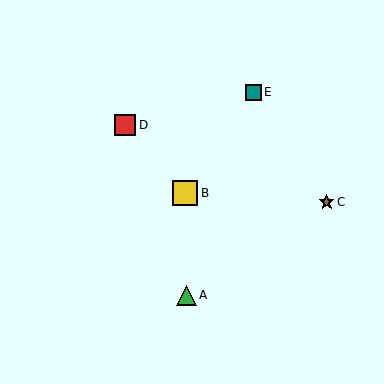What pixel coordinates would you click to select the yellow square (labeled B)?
Click at (185, 193) to select the yellow square B.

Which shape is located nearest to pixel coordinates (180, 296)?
The green triangle (labeled A) at (186, 295) is nearest to that location.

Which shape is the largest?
The yellow square (labeled B) is the largest.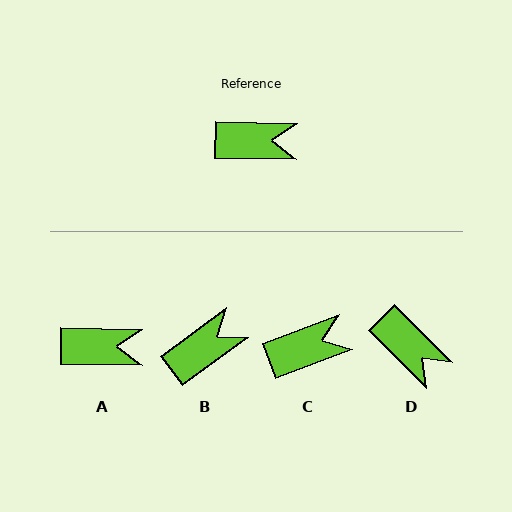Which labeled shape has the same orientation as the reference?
A.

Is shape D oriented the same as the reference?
No, it is off by about 44 degrees.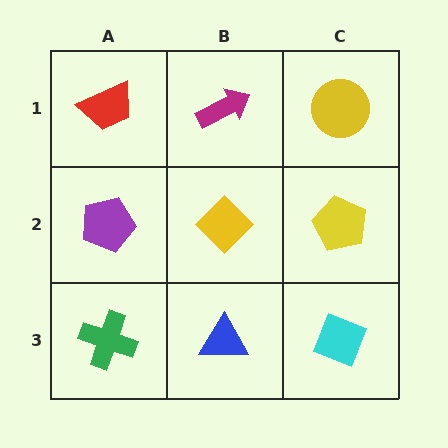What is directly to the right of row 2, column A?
A yellow diamond.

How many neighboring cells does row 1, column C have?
2.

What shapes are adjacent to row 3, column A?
A purple pentagon (row 2, column A), a blue triangle (row 3, column B).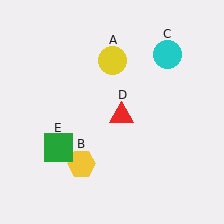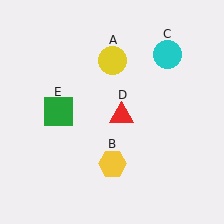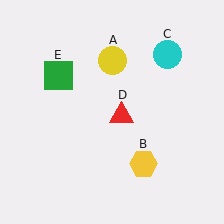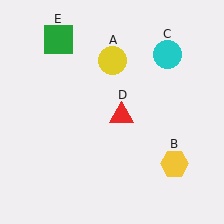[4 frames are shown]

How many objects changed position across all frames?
2 objects changed position: yellow hexagon (object B), green square (object E).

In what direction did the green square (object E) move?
The green square (object E) moved up.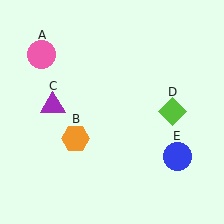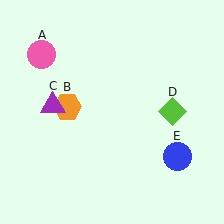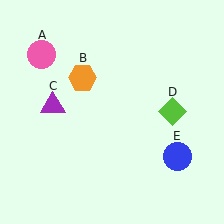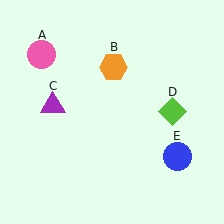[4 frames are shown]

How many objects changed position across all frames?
1 object changed position: orange hexagon (object B).